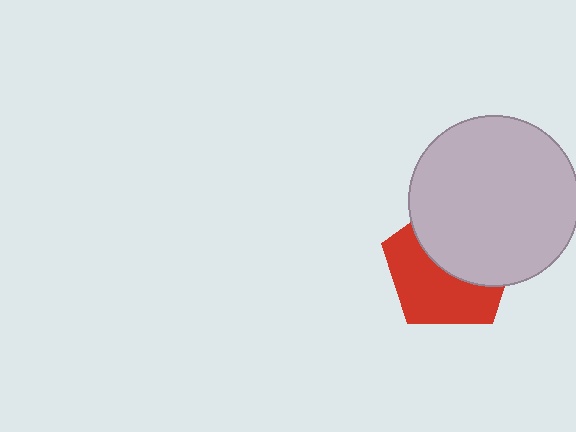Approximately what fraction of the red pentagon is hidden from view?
Roughly 49% of the red pentagon is hidden behind the light gray circle.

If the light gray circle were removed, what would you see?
You would see the complete red pentagon.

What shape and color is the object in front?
The object in front is a light gray circle.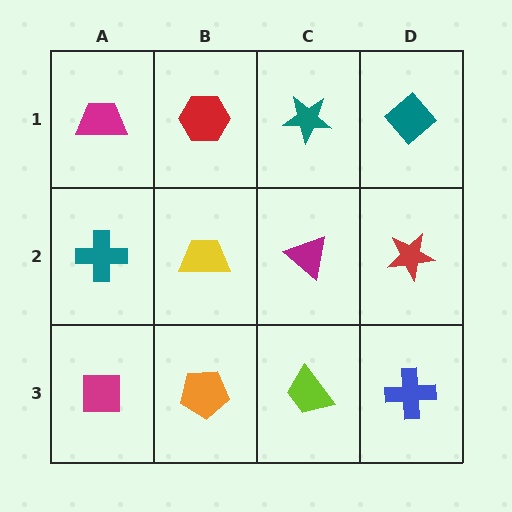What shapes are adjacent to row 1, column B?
A yellow trapezoid (row 2, column B), a magenta trapezoid (row 1, column A), a teal star (row 1, column C).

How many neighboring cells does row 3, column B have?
3.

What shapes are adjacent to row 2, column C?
A teal star (row 1, column C), a lime trapezoid (row 3, column C), a yellow trapezoid (row 2, column B), a red star (row 2, column D).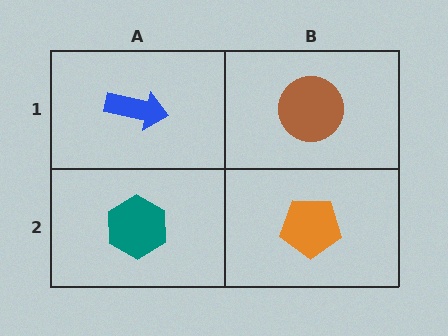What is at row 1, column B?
A brown circle.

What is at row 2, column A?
A teal hexagon.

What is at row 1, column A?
A blue arrow.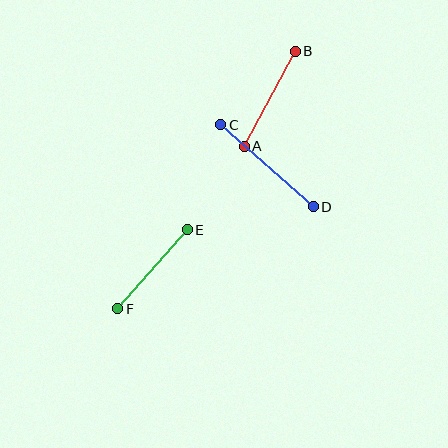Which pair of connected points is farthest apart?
Points C and D are farthest apart.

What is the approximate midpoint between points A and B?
The midpoint is at approximately (270, 99) pixels.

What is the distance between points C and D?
The distance is approximately 124 pixels.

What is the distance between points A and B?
The distance is approximately 108 pixels.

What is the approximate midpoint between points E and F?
The midpoint is at approximately (152, 269) pixels.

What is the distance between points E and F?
The distance is approximately 105 pixels.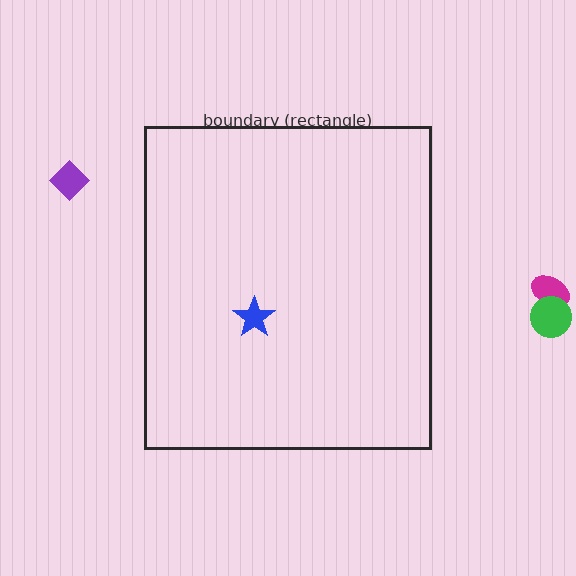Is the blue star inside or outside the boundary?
Inside.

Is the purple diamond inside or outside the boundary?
Outside.